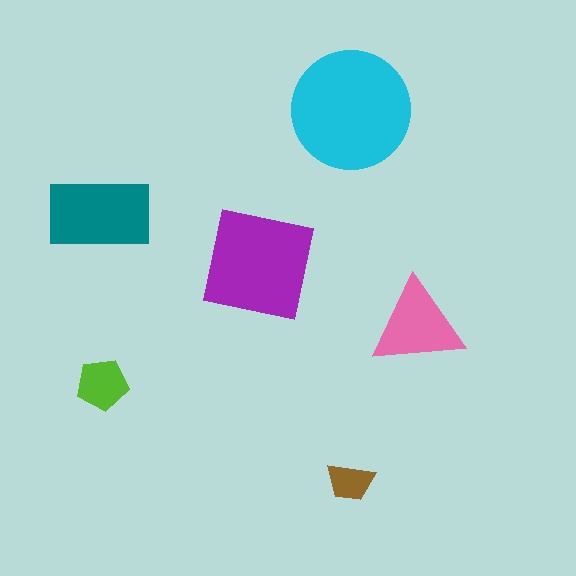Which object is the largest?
The cyan circle.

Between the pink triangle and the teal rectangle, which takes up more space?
The teal rectangle.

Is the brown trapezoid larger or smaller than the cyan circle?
Smaller.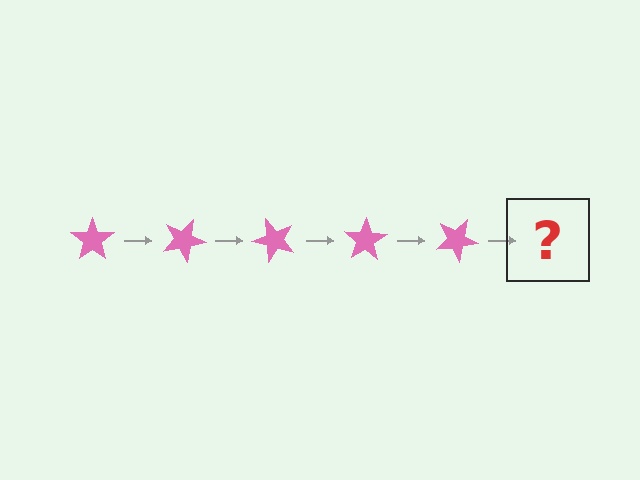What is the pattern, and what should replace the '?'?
The pattern is that the star rotates 25 degrees each step. The '?' should be a pink star rotated 125 degrees.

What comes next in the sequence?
The next element should be a pink star rotated 125 degrees.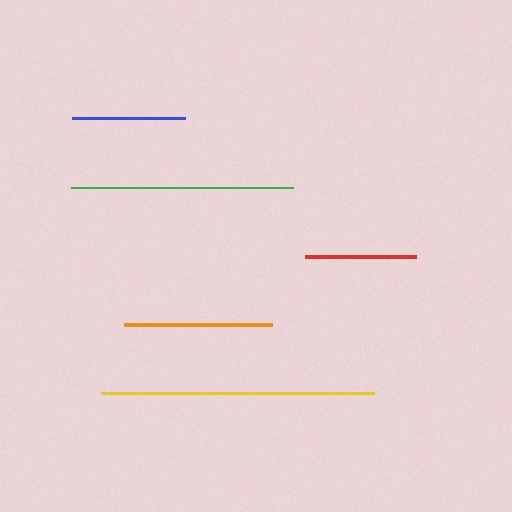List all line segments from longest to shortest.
From longest to shortest: yellow, green, orange, blue, red.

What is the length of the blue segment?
The blue segment is approximately 113 pixels long.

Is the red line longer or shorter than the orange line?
The orange line is longer than the red line.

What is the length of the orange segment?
The orange segment is approximately 148 pixels long.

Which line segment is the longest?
The yellow line is the longest at approximately 273 pixels.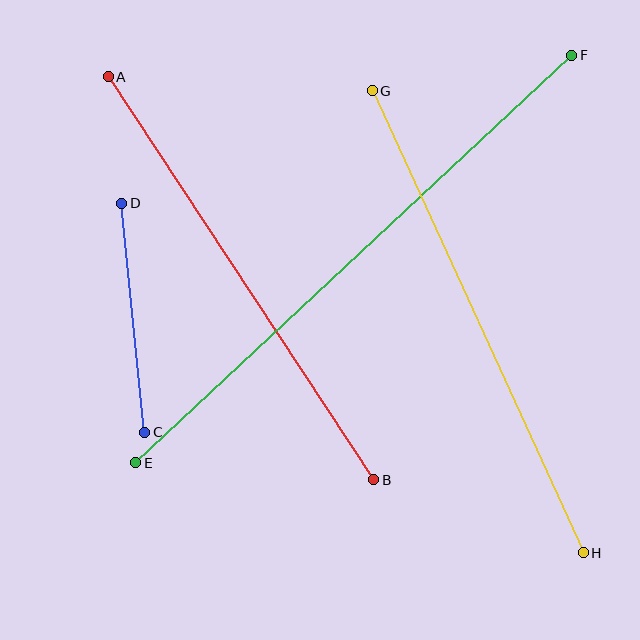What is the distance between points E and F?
The distance is approximately 597 pixels.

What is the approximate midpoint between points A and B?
The midpoint is at approximately (241, 278) pixels.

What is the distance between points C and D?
The distance is approximately 230 pixels.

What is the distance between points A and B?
The distance is approximately 482 pixels.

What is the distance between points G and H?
The distance is approximately 508 pixels.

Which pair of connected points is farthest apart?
Points E and F are farthest apart.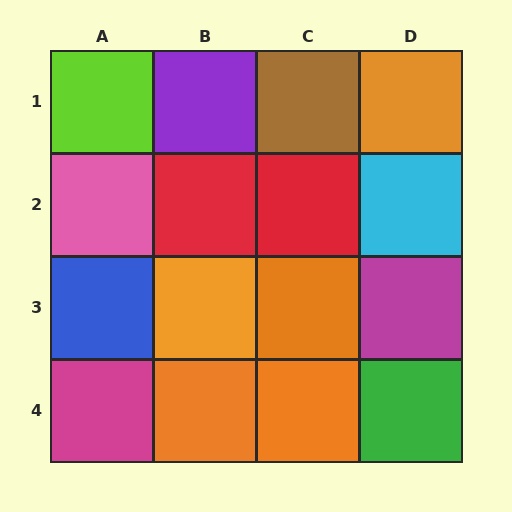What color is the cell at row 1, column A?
Lime.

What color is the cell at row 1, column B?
Purple.